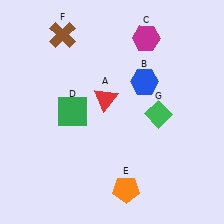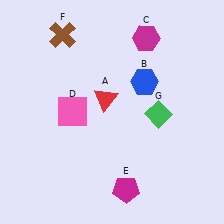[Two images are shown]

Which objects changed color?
D changed from green to pink. E changed from orange to magenta.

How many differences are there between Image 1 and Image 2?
There are 2 differences between the two images.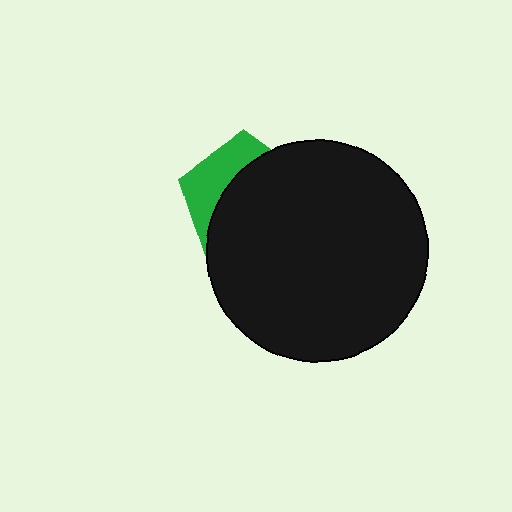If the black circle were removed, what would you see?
You would see the complete green pentagon.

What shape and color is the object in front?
The object in front is a black circle.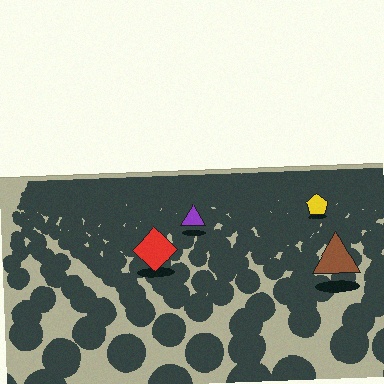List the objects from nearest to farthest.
From nearest to farthest: the brown triangle, the red diamond, the purple triangle, the yellow pentagon.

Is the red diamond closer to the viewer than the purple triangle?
Yes. The red diamond is closer — you can tell from the texture gradient: the ground texture is coarser near it.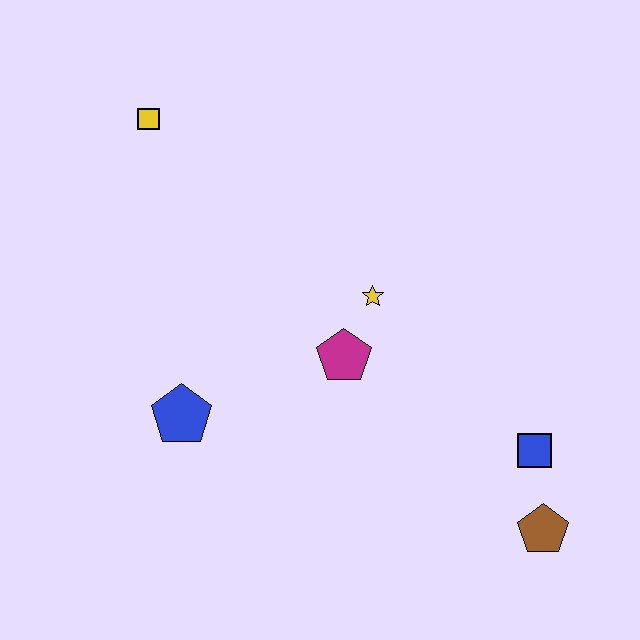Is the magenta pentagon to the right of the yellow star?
No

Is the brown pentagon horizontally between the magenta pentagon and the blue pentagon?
No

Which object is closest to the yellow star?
The magenta pentagon is closest to the yellow star.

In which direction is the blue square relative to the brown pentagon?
The blue square is above the brown pentagon.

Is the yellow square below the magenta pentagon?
No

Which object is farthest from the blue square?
The yellow square is farthest from the blue square.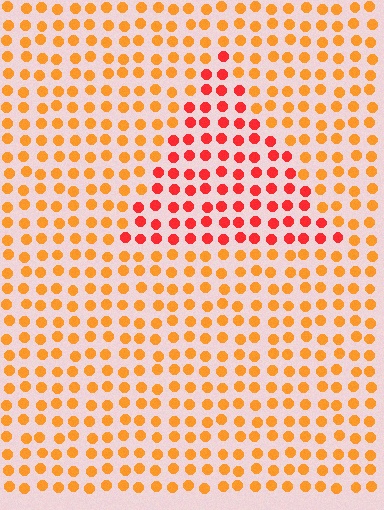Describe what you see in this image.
The image is filled with small orange elements in a uniform arrangement. A triangle-shaped region is visible where the elements are tinted to a slightly different hue, forming a subtle color boundary.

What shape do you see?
I see a triangle.